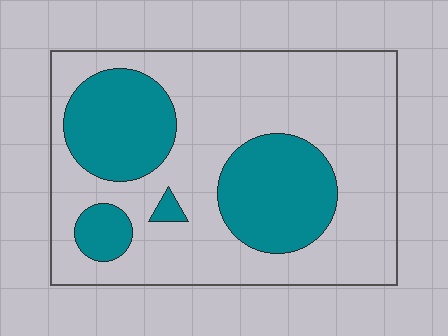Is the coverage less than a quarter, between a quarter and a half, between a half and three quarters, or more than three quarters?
Between a quarter and a half.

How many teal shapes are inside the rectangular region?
4.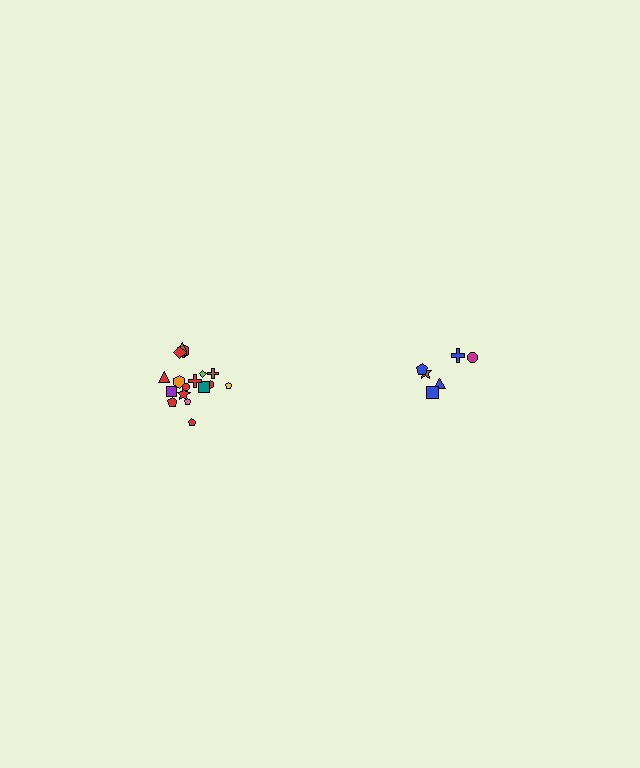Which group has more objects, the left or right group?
The left group.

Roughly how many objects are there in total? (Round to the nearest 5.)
Roughly 25 objects in total.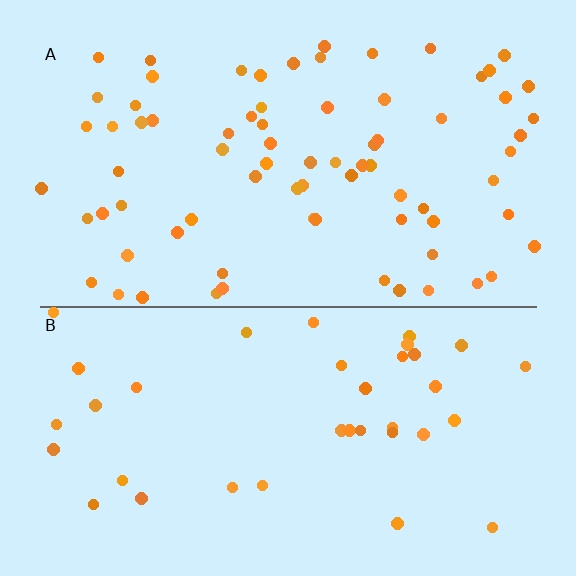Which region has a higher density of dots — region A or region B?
A (the top).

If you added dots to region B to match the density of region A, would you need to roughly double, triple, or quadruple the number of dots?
Approximately double.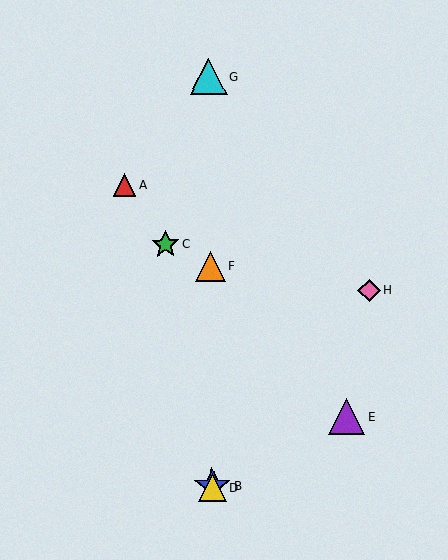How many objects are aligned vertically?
4 objects (B, D, F, G) are aligned vertically.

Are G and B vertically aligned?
Yes, both are at x≈209.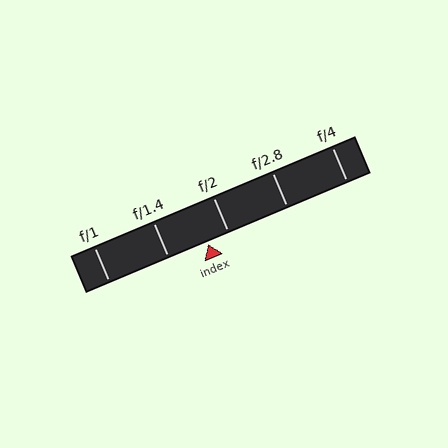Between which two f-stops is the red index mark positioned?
The index mark is between f/1.4 and f/2.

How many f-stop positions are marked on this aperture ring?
There are 5 f-stop positions marked.